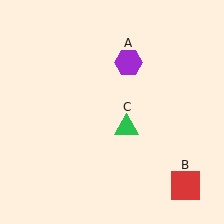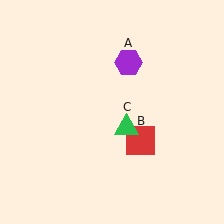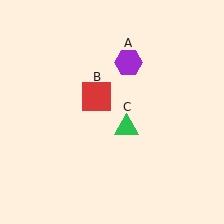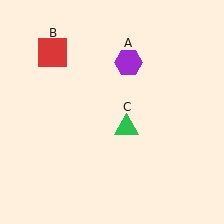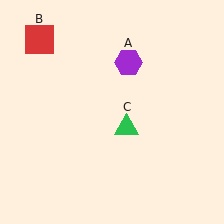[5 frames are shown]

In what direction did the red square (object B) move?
The red square (object B) moved up and to the left.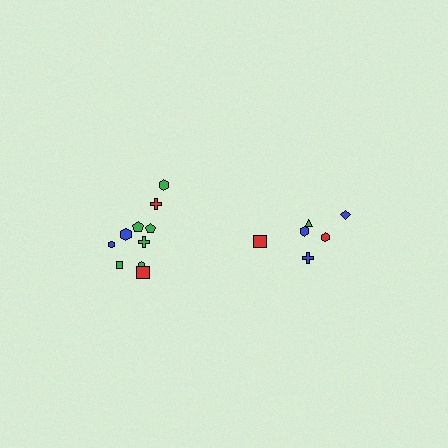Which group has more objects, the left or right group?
The left group.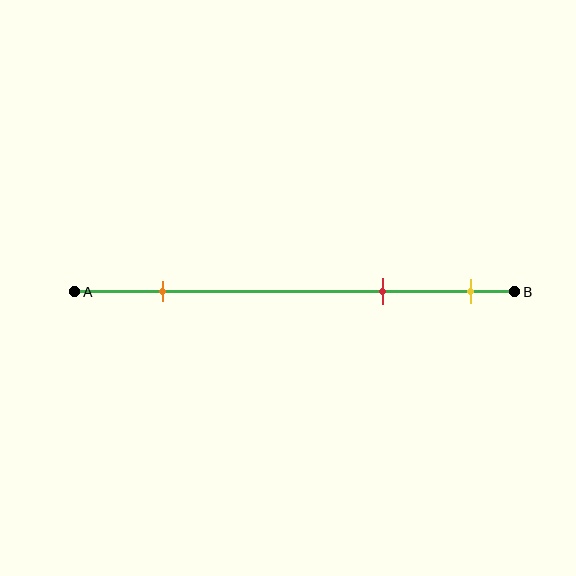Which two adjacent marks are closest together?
The red and yellow marks are the closest adjacent pair.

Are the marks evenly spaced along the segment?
No, the marks are not evenly spaced.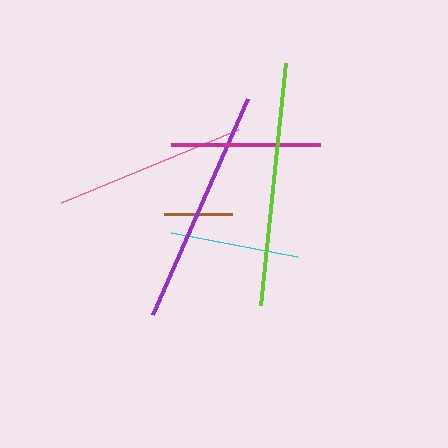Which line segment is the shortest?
The brown line is the shortest at approximately 68 pixels.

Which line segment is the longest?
The lime line is the longest at approximately 243 pixels.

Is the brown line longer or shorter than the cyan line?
The cyan line is longer than the brown line.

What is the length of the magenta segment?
The magenta segment is approximately 150 pixels long.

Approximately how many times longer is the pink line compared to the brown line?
The pink line is approximately 2.8 times the length of the brown line.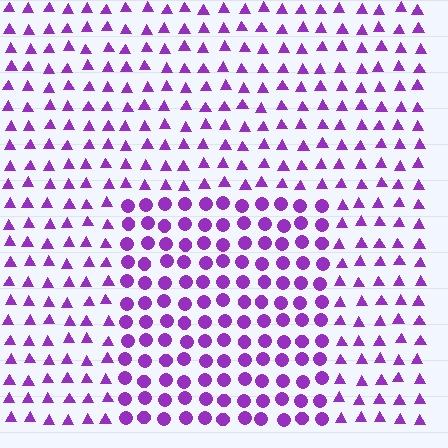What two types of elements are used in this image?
The image uses circles inside the rectangle region and triangles outside it.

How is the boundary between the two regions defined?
The boundary is defined by a change in element shape: circles inside vs. triangles outside. All elements share the same color and spacing.